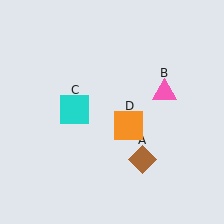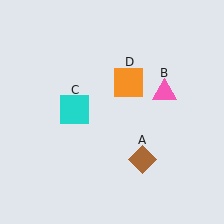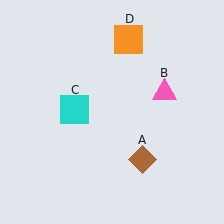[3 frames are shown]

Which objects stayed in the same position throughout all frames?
Brown diamond (object A) and pink triangle (object B) and cyan square (object C) remained stationary.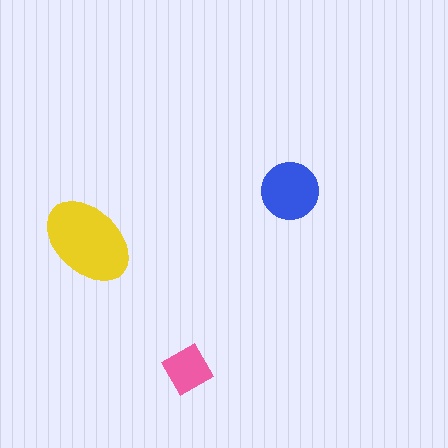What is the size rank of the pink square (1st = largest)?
3rd.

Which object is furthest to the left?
The yellow ellipse is leftmost.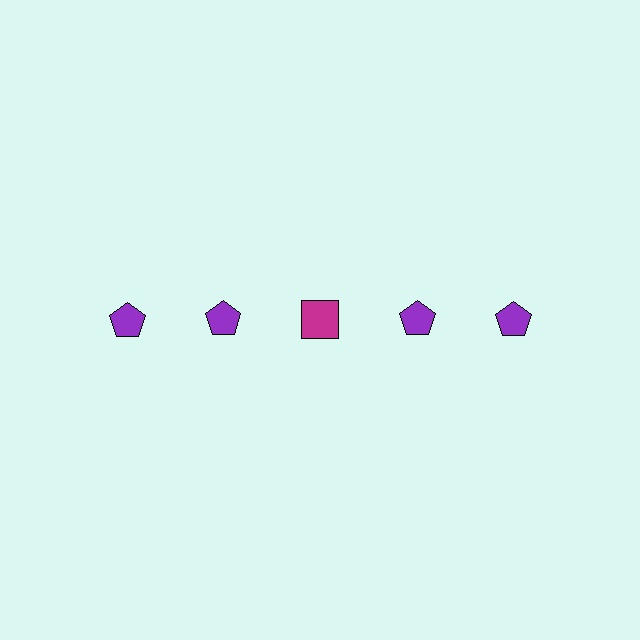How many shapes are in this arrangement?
There are 5 shapes arranged in a grid pattern.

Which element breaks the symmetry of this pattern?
The magenta square in the top row, center column breaks the symmetry. All other shapes are purple pentagons.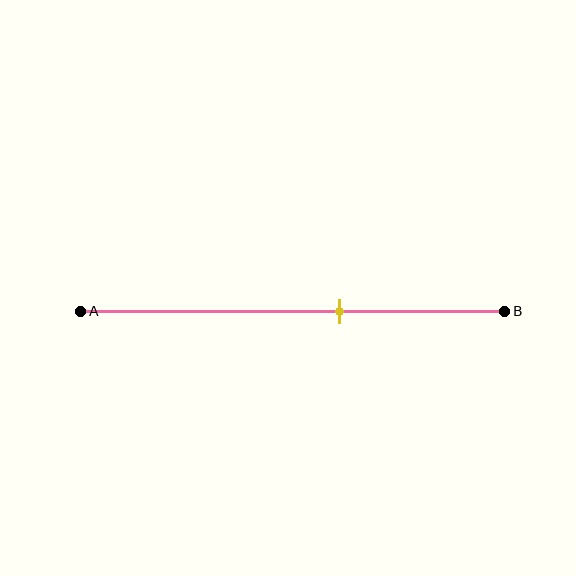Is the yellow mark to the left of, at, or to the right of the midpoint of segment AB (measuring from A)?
The yellow mark is to the right of the midpoint of segment AB.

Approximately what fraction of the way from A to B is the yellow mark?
The yellow mark is approximately 60% of the way from A to B.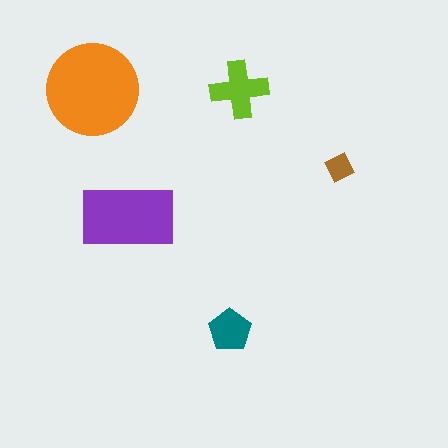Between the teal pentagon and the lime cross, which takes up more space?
The lime cross.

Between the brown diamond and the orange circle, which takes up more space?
The orange circle.